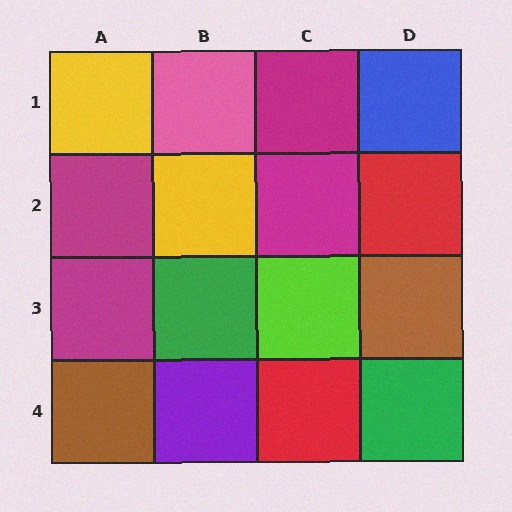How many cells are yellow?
2 cells are yellow.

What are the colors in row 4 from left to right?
Brown, purple, red, green.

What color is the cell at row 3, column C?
Lime.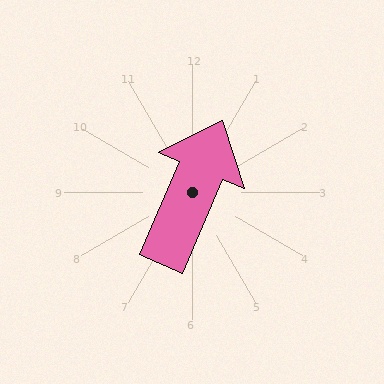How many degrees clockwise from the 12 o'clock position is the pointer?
Approximately 23 degrees.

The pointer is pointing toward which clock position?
Roughly 1 o'clock.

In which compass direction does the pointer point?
Northeast.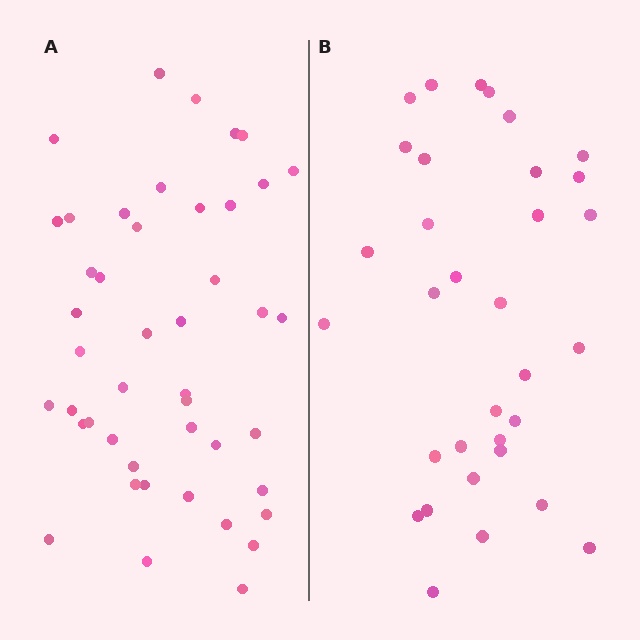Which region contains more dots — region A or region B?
Region A (the left region) has more dots.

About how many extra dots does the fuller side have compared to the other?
Region A has roughly 12 or so more dots than region B.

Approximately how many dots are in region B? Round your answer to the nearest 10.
About 30 dots. (The exact count is 33, which rounds to 30.)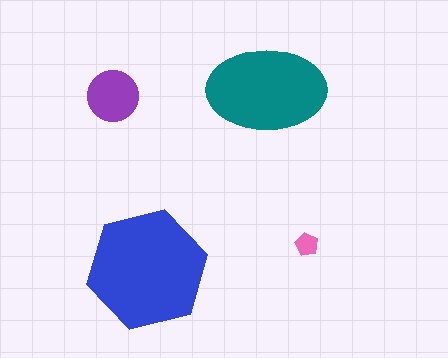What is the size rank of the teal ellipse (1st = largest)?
2nd.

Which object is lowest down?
The blue hexagon is bottommost.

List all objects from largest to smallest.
The blue hexagon, the teal ellipse, the purple circle, the pink pentagon.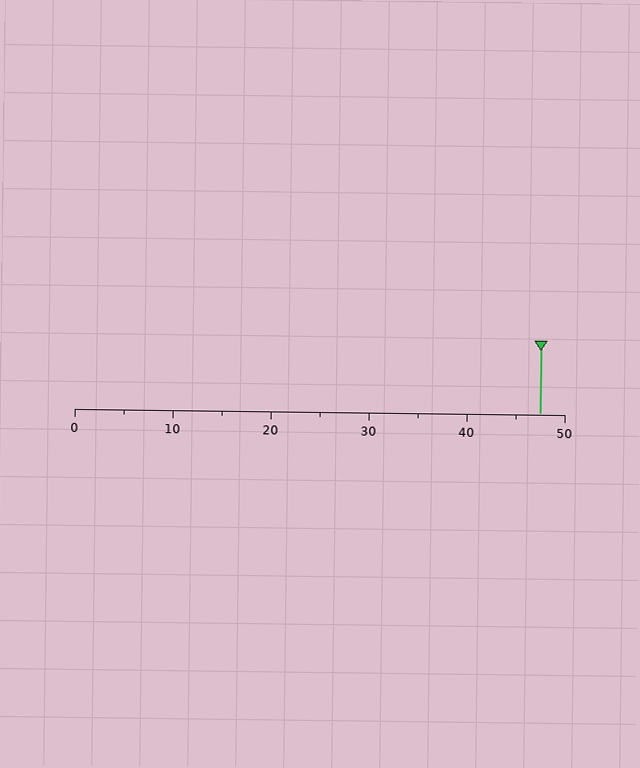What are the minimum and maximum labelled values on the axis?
The axis runs from 0 to 50.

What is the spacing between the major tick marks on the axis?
The major ticks are spaced 10 apart.